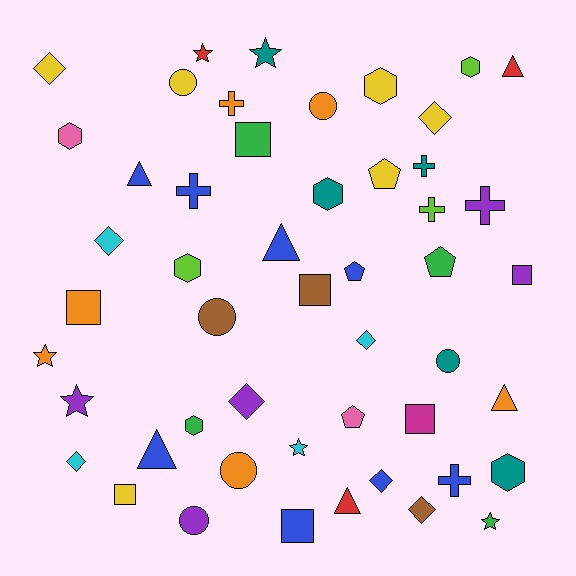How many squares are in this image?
There are 7 squares.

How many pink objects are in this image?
There are 2 pink objects.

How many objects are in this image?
There are 50 objects.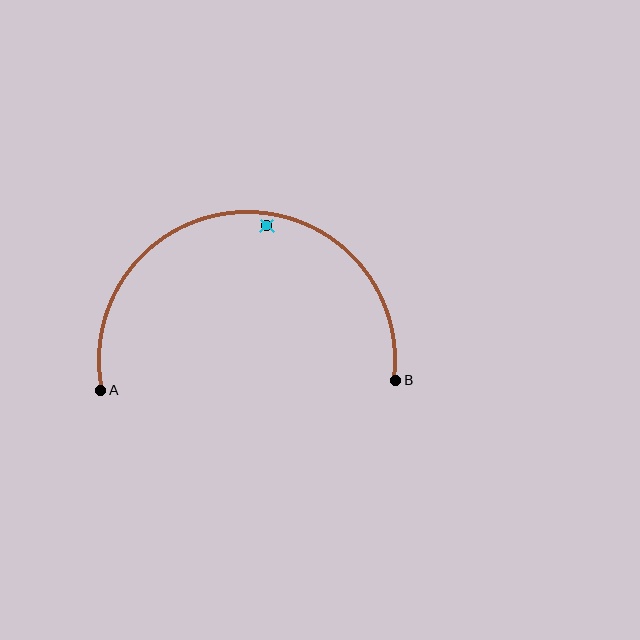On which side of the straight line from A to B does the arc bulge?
The arc bulges above the straight line connecting A and B.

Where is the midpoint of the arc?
The arc midpoint is the point on the curve farthest from the straight line joining A and B. It sits above that line.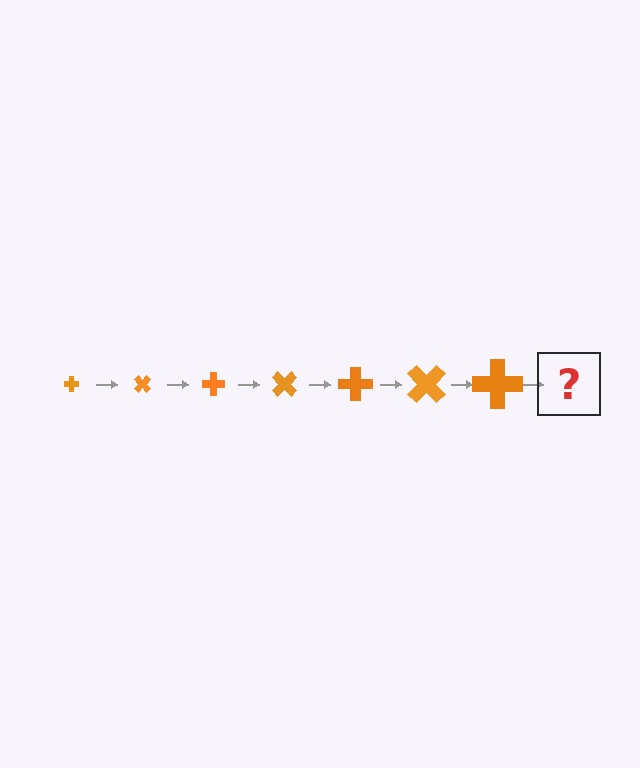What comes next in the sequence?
The next element should be a cross, larger than the previous one and rotated 315 degrees from the start.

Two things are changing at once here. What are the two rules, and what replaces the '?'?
The two rules are that the cross grows larger each step and it rotates 45 degrees each step. The '?' should be a cross, larger than the previous one and rotated 315 degrees from the start.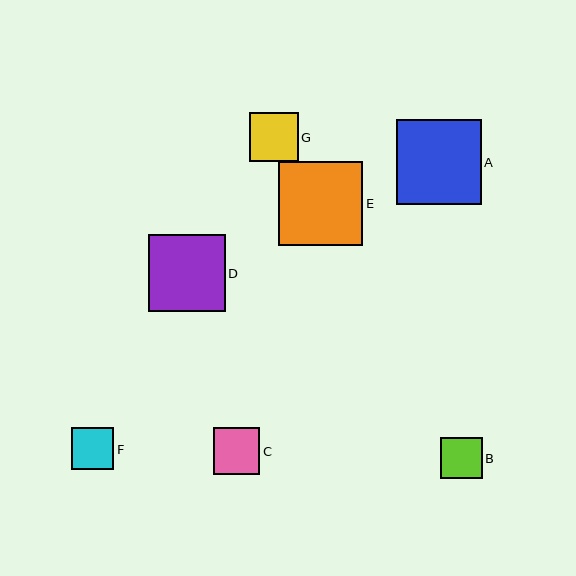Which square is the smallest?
Square B is the smallest with a size of approximately 42 pixels.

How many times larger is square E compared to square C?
Square E is approximately 1.8 times the size of square C.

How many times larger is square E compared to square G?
Square E is approximately 1.7 times the size of square G.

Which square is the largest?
Square A is the largest with a size of approximately 85 pixels.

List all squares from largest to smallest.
From largest to smallest: A, E, D, G, C, F, B.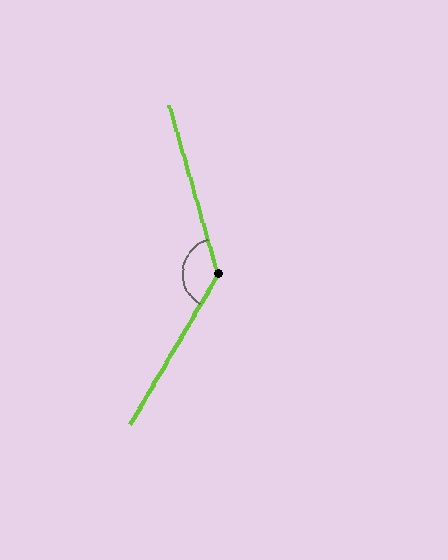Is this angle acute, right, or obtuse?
It is obtuse.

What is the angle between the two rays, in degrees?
Approximately 134 degrees.